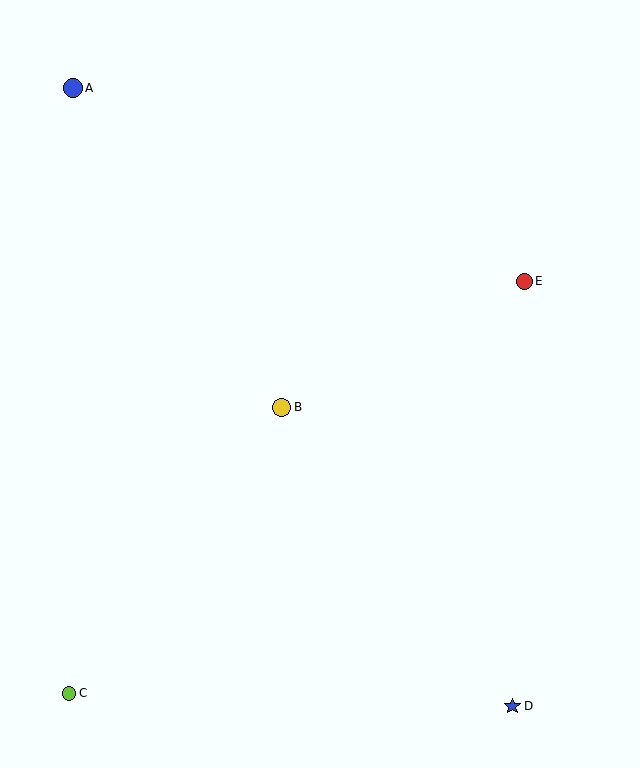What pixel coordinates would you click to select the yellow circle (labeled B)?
Click at (282, 407) to select the yellow circle B.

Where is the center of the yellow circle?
The center of the yellow circle is at (282, 407).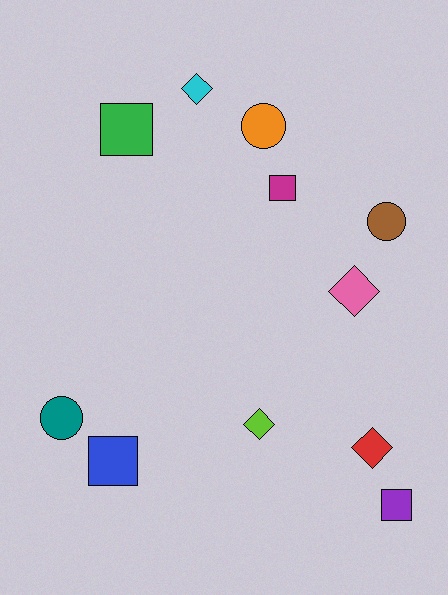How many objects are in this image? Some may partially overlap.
There are 11 objects.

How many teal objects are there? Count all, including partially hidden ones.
There is 1 teal object.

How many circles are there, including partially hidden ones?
There are 3 circles.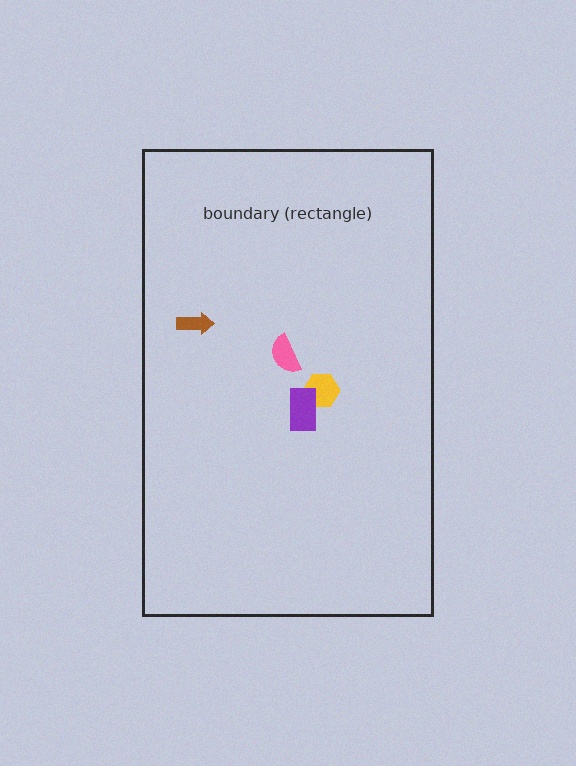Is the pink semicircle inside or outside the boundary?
Inside.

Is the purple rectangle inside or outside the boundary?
Inside.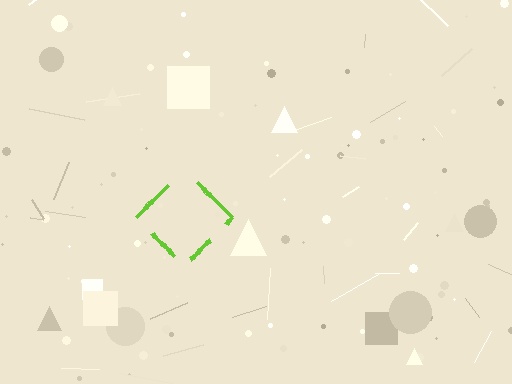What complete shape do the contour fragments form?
The contour fragments form a diamond.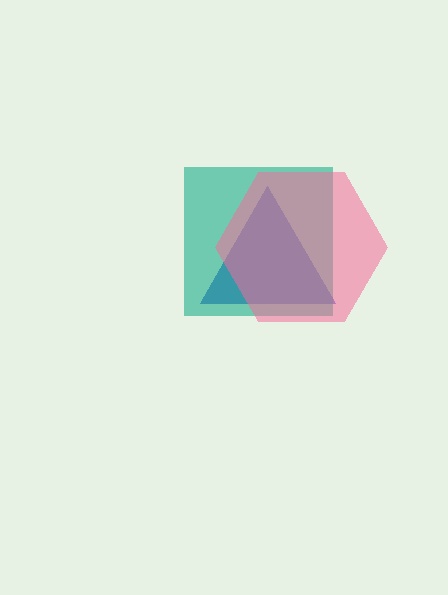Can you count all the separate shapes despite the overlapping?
Yes, there are 3 separate shapes.